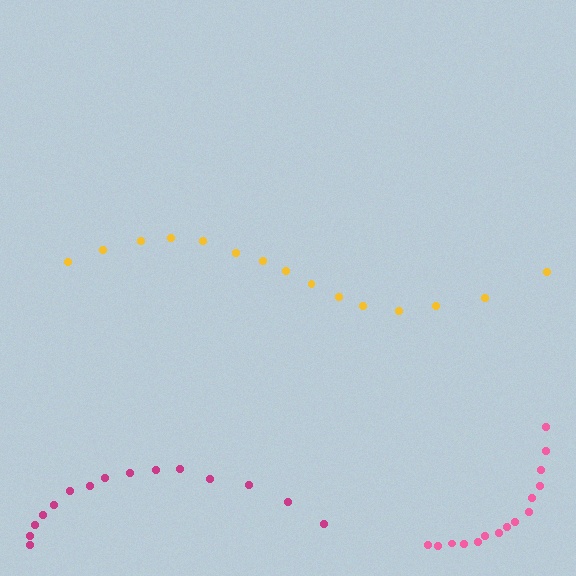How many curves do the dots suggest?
There are 3 distinct paths.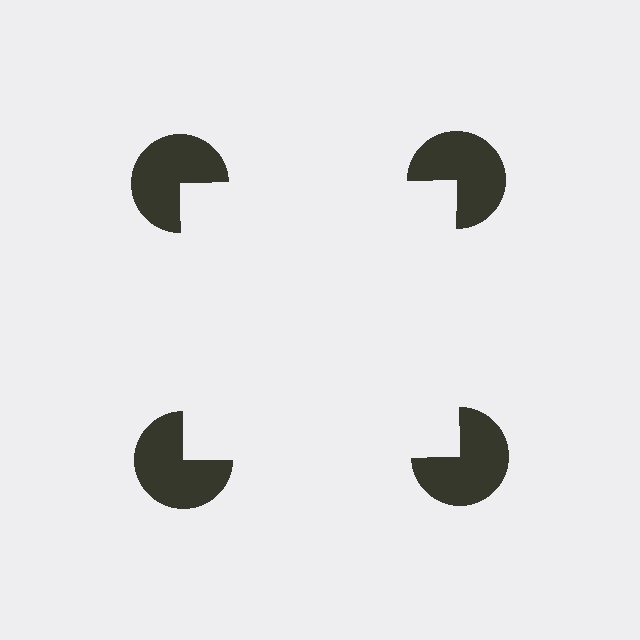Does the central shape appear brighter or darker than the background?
It typically appears slightly brighter than the background, even though no actual brightness change is drawn.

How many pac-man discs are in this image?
There are 4 — one at each vertex of the illusory square.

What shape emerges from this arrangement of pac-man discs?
An illusory square — its edges are inferred from the aligned wedge cuts in the pac-man discs, not physically drawn.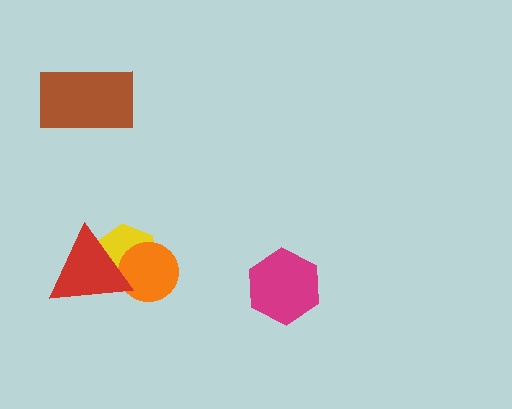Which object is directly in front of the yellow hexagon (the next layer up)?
The orange circle is directly in front of the yellow hexagon.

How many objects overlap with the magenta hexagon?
0 objects overlap with the magenta hexagon.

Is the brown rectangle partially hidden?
No, no other shape covers it.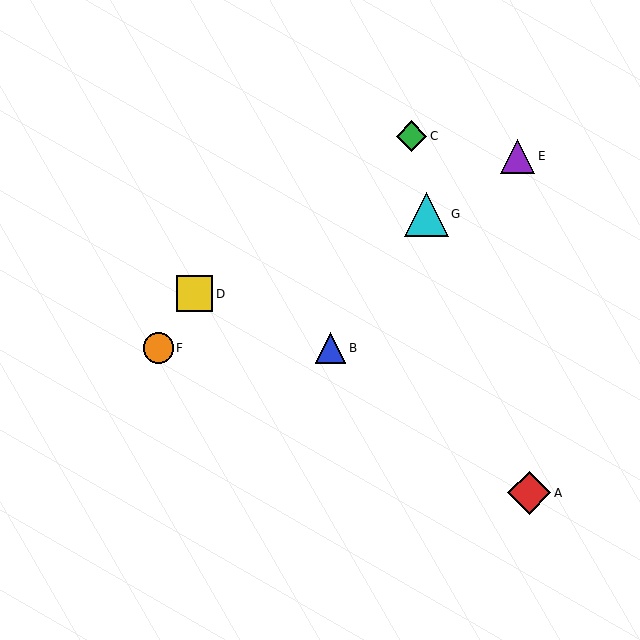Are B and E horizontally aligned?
No, B is at y≈348 and E is at y≈156.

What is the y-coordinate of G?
Object G is at y≈214.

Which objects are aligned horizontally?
Objects B, F are aligned horizontally.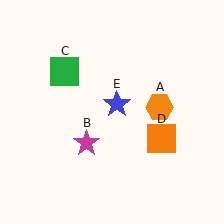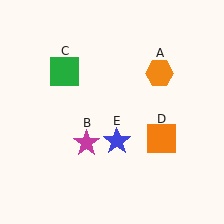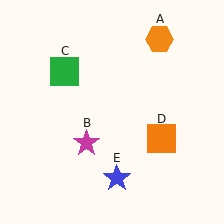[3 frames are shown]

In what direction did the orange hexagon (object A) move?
The orange hexagon (object A) moved up.